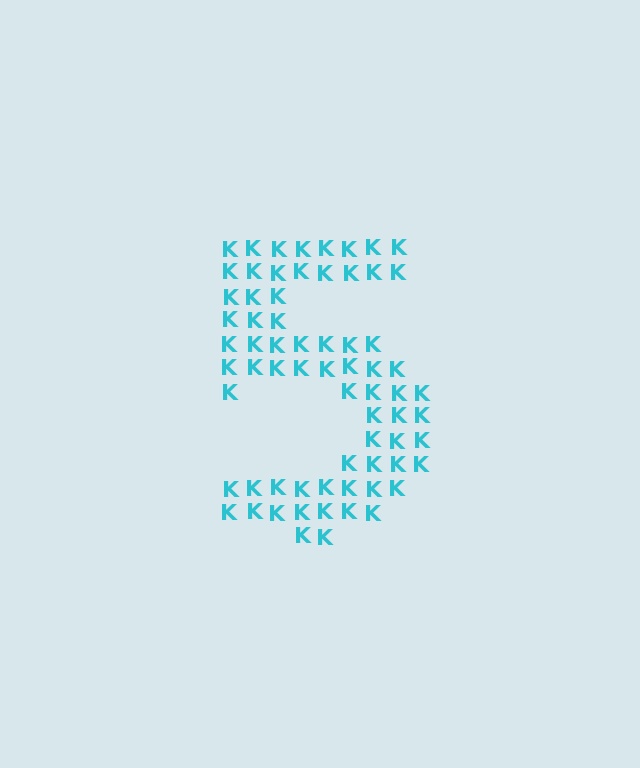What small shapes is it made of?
It is made of small letter K's.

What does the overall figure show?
The overall figure shows the digit 5.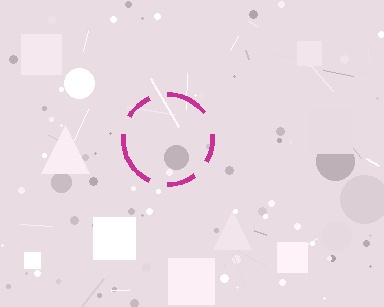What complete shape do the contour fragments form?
The contour fragments form a circle.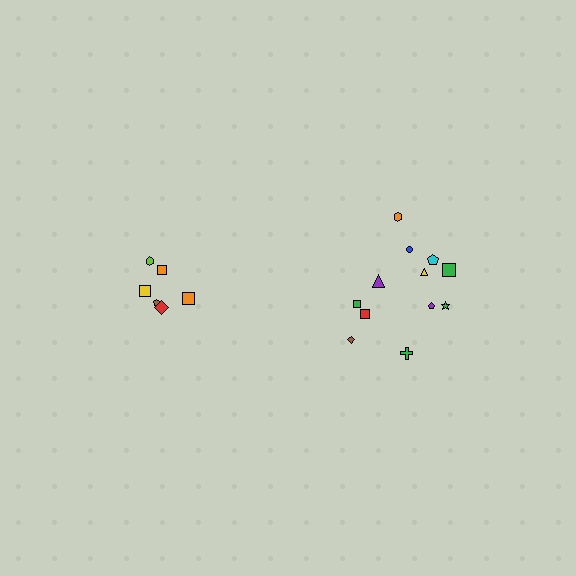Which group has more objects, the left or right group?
The right group.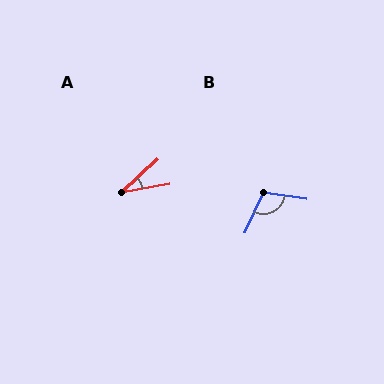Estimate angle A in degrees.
Approximately 33 degrees.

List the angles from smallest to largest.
A (33°), B (107°).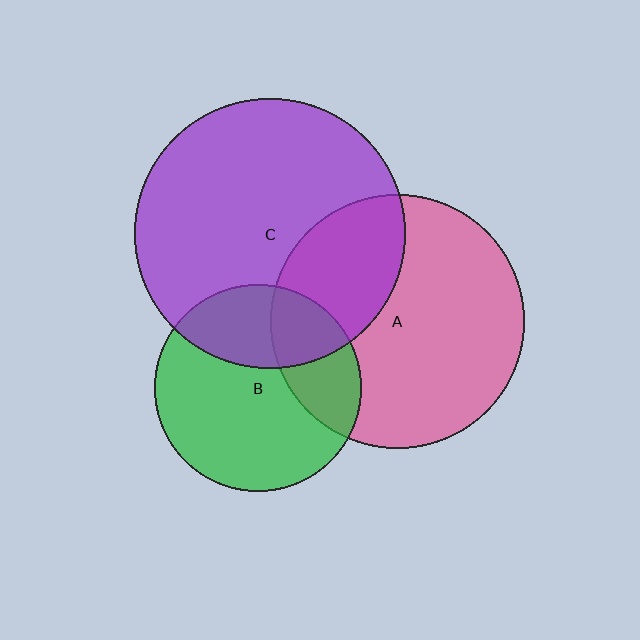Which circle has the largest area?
Circle C (purple).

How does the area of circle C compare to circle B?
Approximately 1.7 times.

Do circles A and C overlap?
Yes.